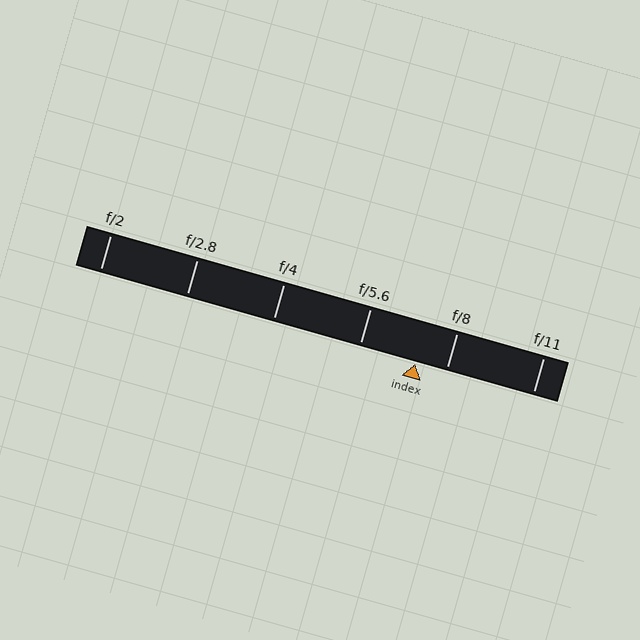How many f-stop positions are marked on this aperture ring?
There are 6 f-stop positions marked.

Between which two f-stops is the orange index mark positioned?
The index mark is between f/5.6 and f/8.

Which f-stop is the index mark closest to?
The index mark is closest to f/8.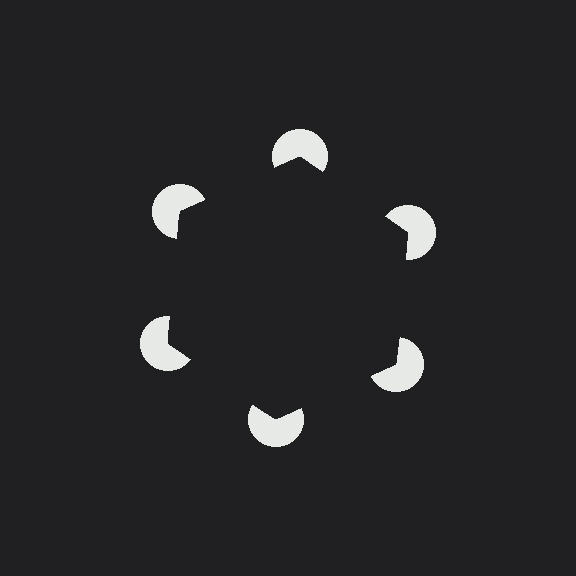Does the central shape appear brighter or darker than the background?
It typically appears slightly darker than the background, even though no actual brightness change is drawn.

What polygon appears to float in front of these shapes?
An illusory hexagon — its edges are inferred from the aligned wedge cuts in the pac-man discs, not physically drawn.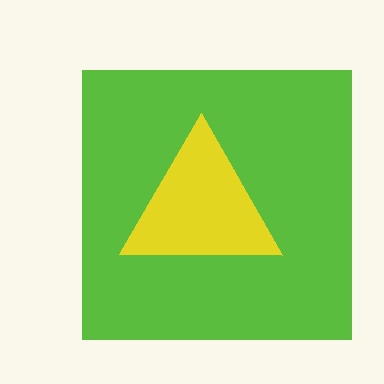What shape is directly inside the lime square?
The yellow triangle.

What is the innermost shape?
The yellow triangle.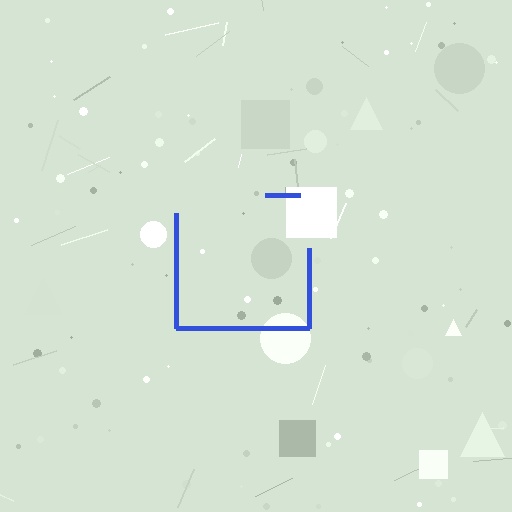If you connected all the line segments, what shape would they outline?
They would outline a square.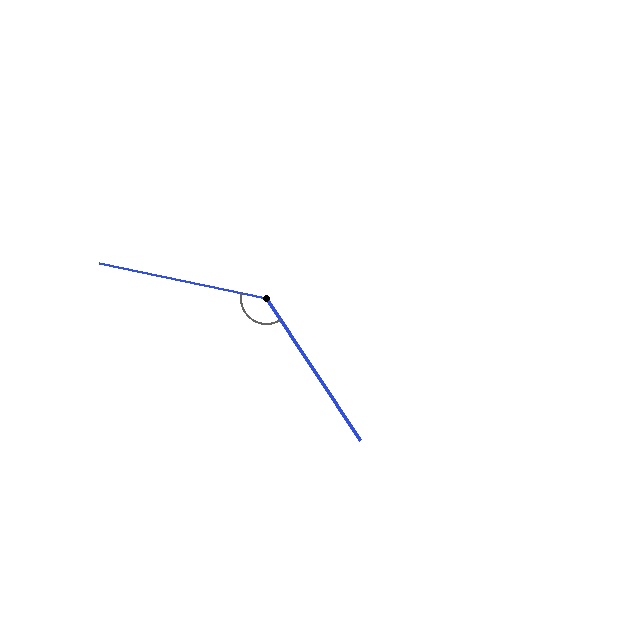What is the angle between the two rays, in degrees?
Approximately 135 degrees.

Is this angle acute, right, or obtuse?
It is obtuse.